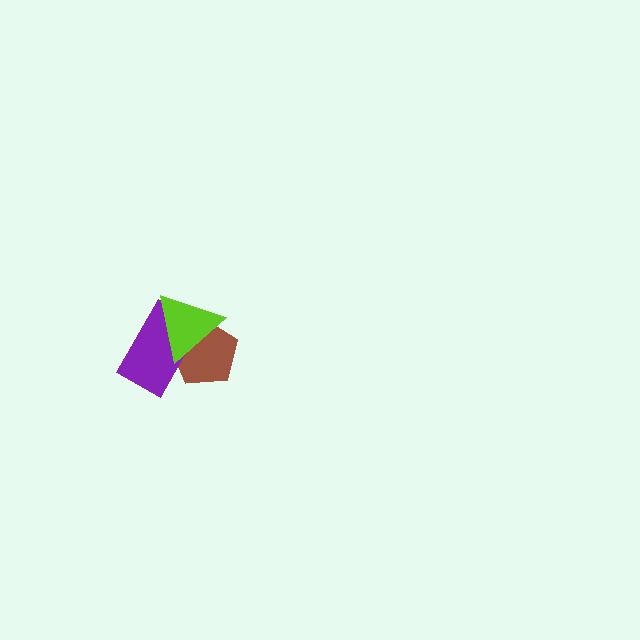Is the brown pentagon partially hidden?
Yes, it is partially covered by another shape.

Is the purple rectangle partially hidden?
Yes, it is partially covered by another shape.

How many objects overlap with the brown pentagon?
2 objects overlap with the brown pentagon.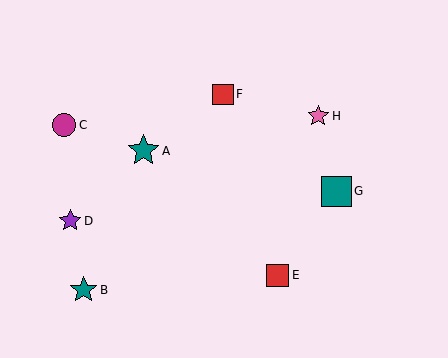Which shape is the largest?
The teal star (labeled A) is the largest.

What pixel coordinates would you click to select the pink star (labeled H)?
Click at (318, 116) to select the pink star H.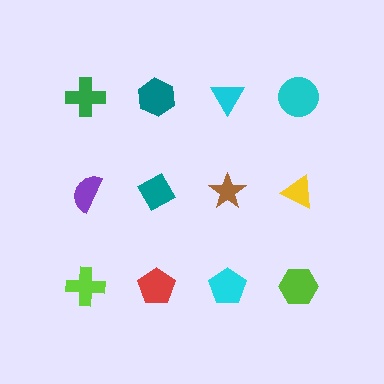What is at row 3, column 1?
A lime cross.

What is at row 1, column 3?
A cyan triangle.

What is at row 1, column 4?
A cyan circle.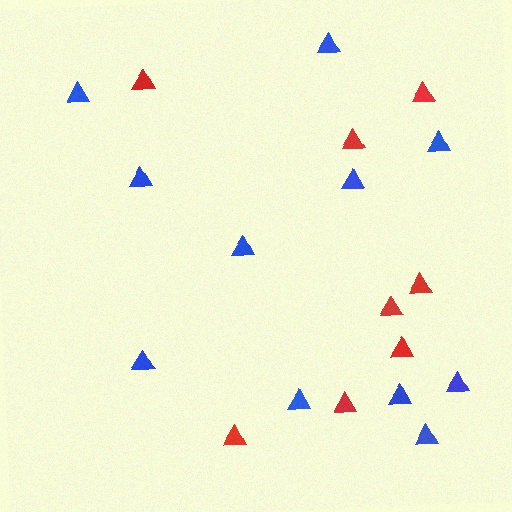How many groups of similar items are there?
There are 2 groups: one group of blue triangles (11) and one group of red triangles (8).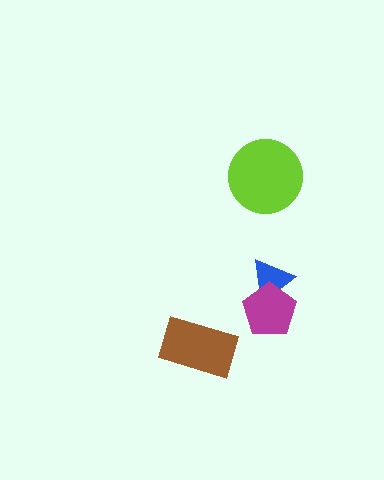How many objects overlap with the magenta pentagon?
1 object overlaps with the magenta pentagon.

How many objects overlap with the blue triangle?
1 object overlaps with the blue triangle.